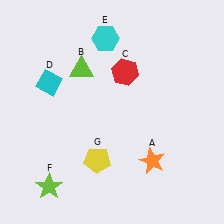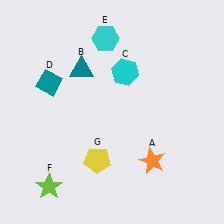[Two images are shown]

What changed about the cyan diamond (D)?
In Image 1, D is cyan. In Image 2, it changed to teal.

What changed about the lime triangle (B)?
In Image 1, B is lime. In Image 2, it changed to teal.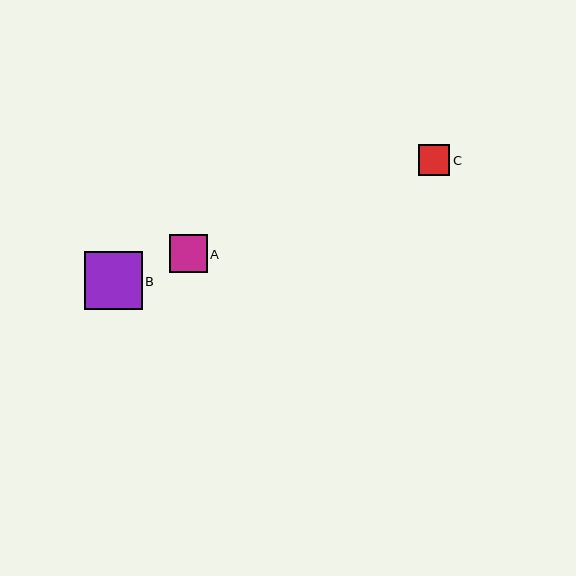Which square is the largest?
Square B is the largest with a size of approximately 58 pixels.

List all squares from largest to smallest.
From largest to smallest: B, A, C.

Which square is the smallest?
Square C is the smallest with a size of approximately 31 pixels.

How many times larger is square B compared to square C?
Square B is approximately 1.9 times the size of square C.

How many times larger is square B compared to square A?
Square B is approximately 1.5 times the size of square A.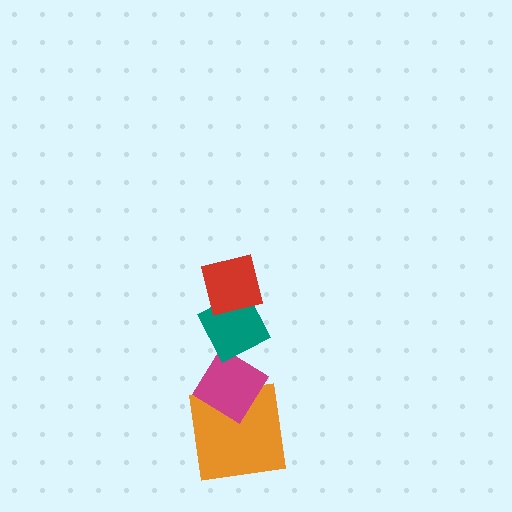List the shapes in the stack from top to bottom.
From top to bottom: the red square, the teal diamond, the magenta diamond, the orange square.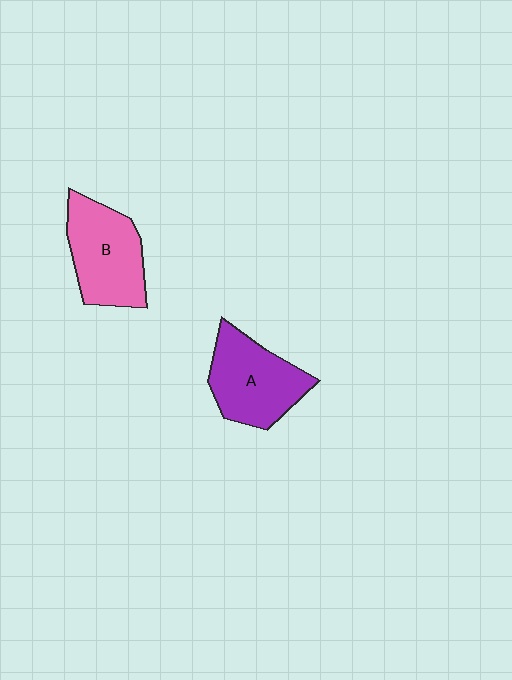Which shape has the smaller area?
Shape A (purple).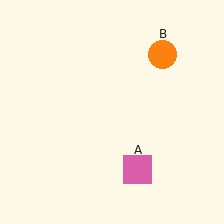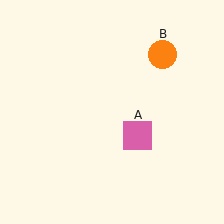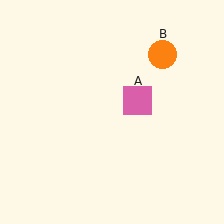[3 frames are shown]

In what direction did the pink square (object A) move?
The pink square (object A) moved up.